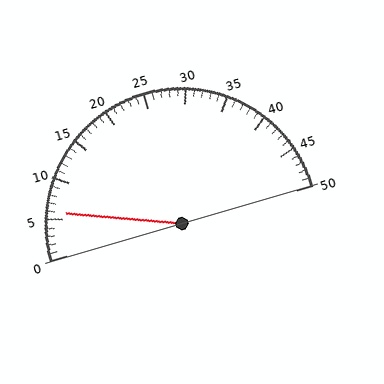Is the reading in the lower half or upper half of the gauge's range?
The reading is in the lower half of the range (0 to 50).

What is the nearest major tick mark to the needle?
The nearest major tick mark is 5.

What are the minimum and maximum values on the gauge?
The gauge ranges from 0 to 50.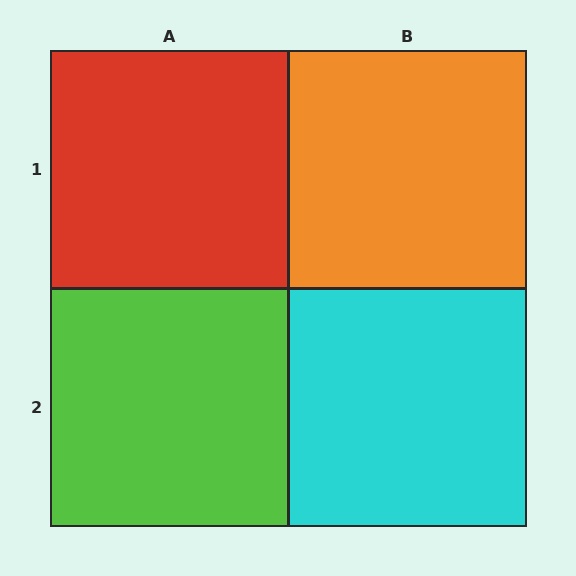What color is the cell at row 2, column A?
Lime.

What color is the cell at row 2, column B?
Cyan.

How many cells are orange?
1 cell is orange.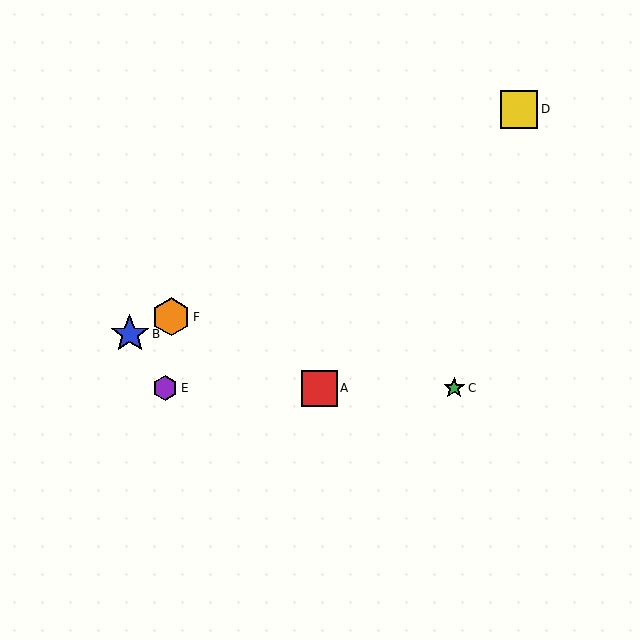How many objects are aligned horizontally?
3 objects (A, C, E) are aligned horizontally.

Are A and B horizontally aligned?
No, A is at y≈388 and B is at y≈334.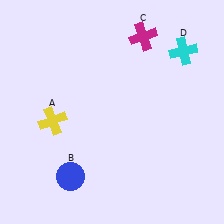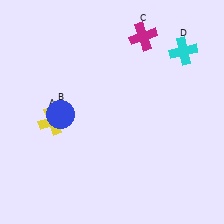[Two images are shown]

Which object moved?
The blue circle (B) moved up.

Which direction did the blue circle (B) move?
The blue circle (B) moved up.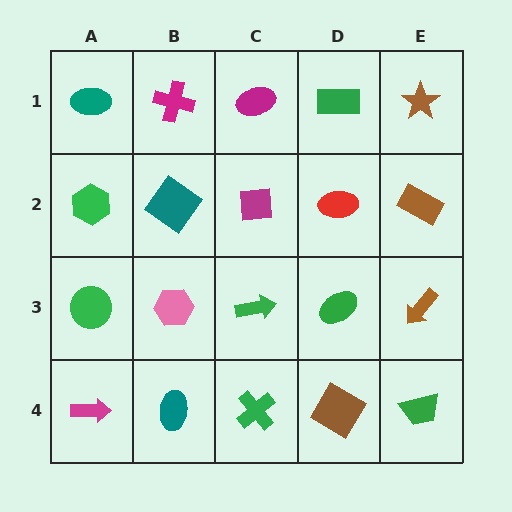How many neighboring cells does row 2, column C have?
4.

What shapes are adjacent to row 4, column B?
A pink hexagon (row 3, column B), a magenta arrow (row 4, column A), a green cross (row 4, column C).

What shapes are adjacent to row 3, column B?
A teal diamond (row 2, column B), a teal ellipse (row 4, column B), a green circle (row 3, column A), a green arrow (row 3, column C).